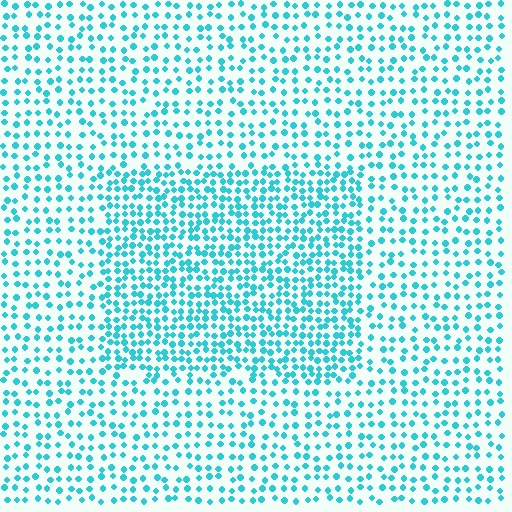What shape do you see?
I see a rectangle.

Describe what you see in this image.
The image contains small cyan elements arranged at two different densities. A rectangle-shaped region is visible where the elements are more densely packed than the surrounding area.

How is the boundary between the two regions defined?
The boundary is defined by a change in element density (approximately 1.8x ratio). All elements are the same color, size, and shape.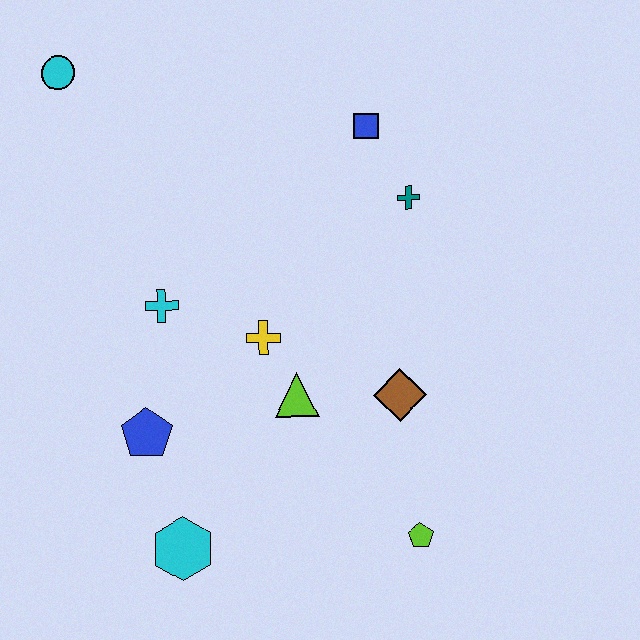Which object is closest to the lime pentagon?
The brown diamond is closest to the lime pentagon.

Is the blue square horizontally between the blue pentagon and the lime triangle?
No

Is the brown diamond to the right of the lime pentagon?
No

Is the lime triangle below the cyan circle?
Yes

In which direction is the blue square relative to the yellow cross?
The blue square is above the yellow cross.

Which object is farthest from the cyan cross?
The lime pentagon is farthest from the cyan cross.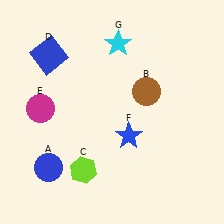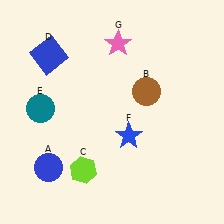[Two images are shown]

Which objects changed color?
E changed from magenta to teal. G changed from cyan to pink.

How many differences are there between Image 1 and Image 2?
There are 2 differences between the two images.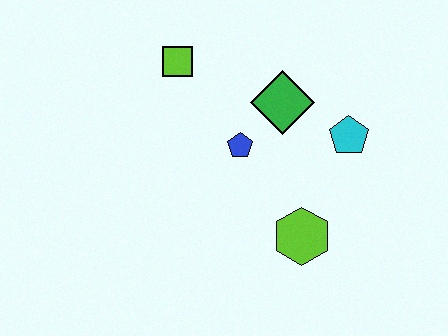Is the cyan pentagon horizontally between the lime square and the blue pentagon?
No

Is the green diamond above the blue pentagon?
Yes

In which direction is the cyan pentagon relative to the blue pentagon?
The cyan pentagon is to the right of the blue pentagon.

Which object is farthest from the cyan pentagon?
The lime square is farthest from the cyan pentagon.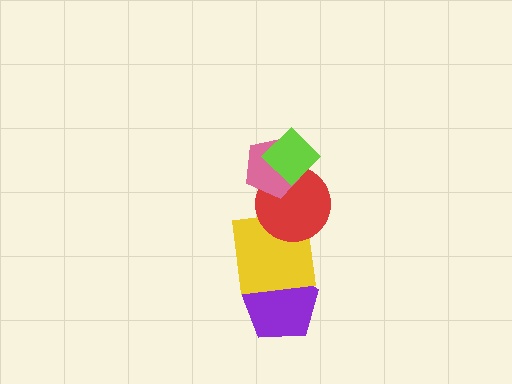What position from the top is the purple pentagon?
The purple pentagon is 5th from the top.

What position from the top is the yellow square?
The yellow square is 4th from the top.